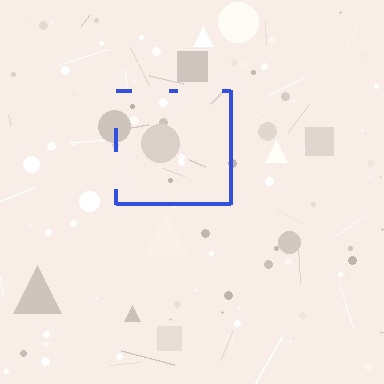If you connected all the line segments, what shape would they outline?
They would outline a square.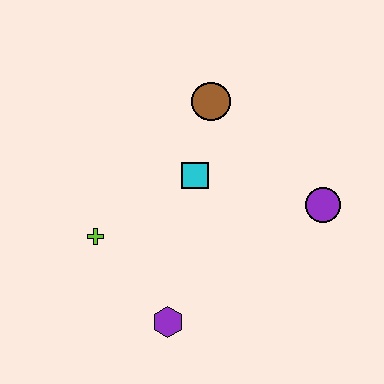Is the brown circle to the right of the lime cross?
Yes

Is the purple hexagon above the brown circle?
No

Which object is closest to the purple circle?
The cyan square is closest to the purple circle.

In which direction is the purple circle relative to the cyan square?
The purple circle is to the right of the cyan square.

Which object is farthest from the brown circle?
The purple hexagon is farthest from the brown circle.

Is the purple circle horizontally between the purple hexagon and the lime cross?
No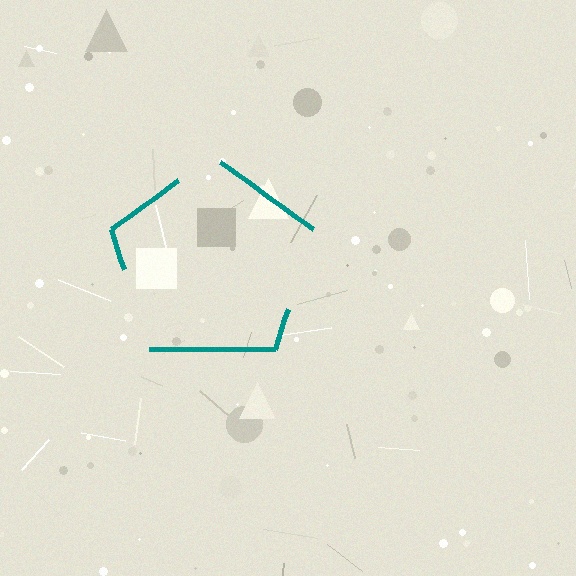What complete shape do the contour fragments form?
The contour fragments form a pentagon.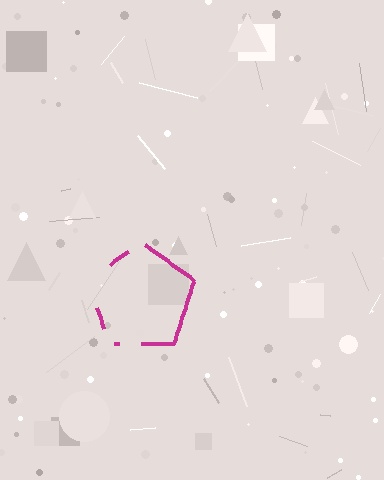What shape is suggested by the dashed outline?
The dashed outline suggests a pentagon.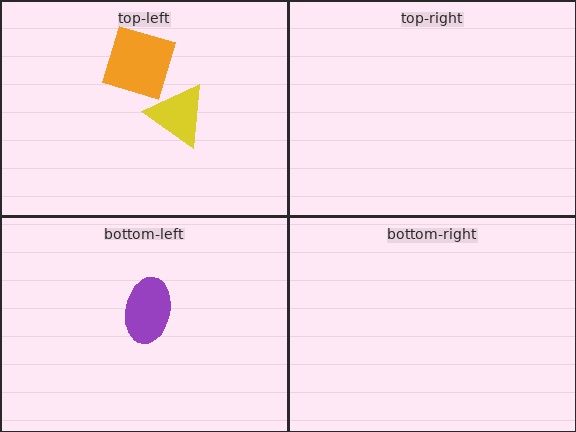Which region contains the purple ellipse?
The bottom-left region.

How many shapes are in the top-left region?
2.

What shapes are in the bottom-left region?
The purple ellipse.